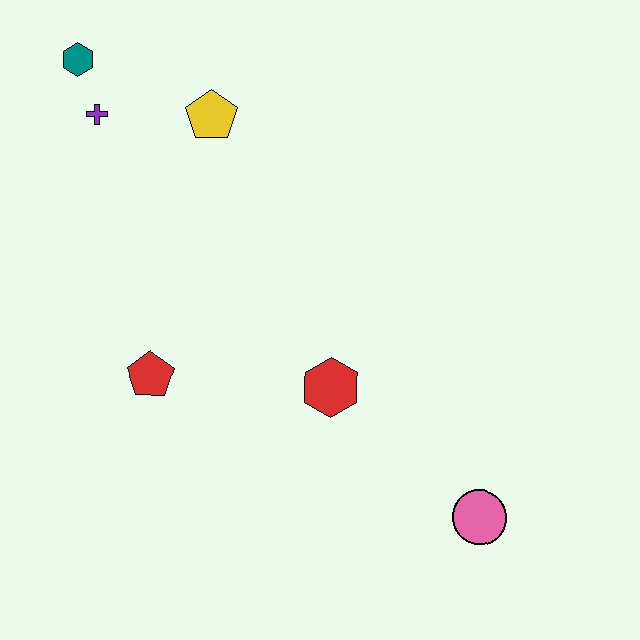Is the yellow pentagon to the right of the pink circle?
No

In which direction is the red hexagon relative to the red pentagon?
The red hexagon is to the right of the red pentagon.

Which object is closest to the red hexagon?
The red pentagon is closest to the red hexagon.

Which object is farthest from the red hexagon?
The teal hexagon is farthest from the red hexagon.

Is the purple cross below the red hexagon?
No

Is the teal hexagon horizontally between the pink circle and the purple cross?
No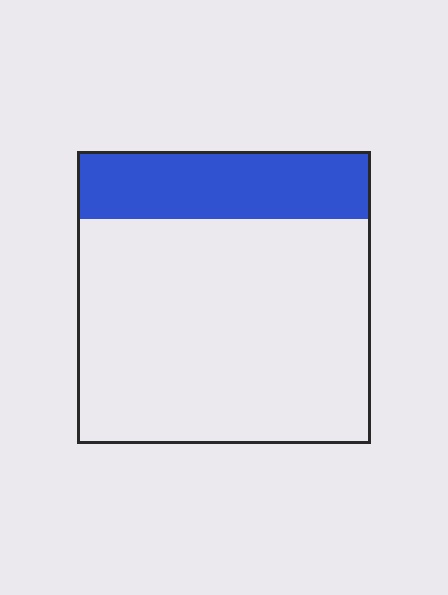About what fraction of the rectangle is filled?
About one quarter (1/4).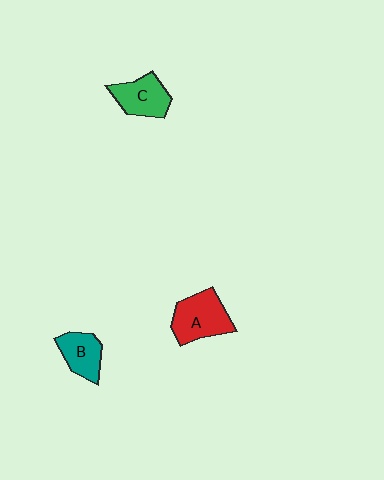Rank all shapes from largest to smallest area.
From largest to smallest: A (red), C (green), B (teal).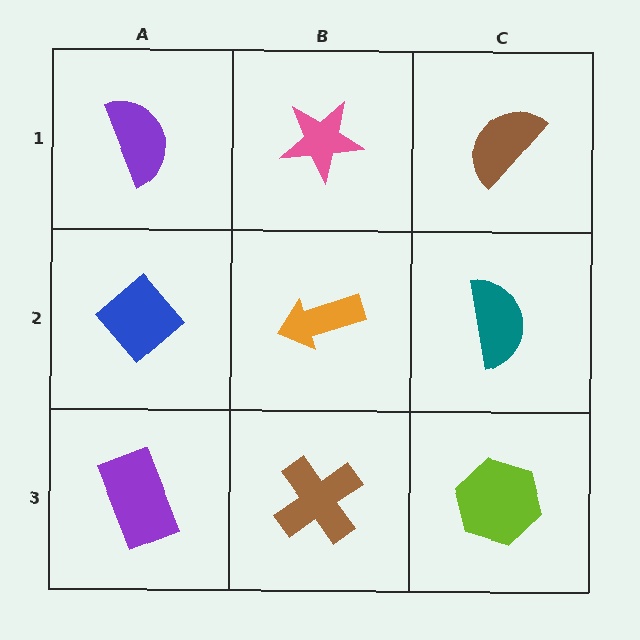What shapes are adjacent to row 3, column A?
A blue diamond (row 2, column A), a brown cross (row 3, column B).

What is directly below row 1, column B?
An orange arrow.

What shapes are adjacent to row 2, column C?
A brown semicircle (row 1, column C), a lime hexagon (row 3, column C), an orange arrow (row 2, column B).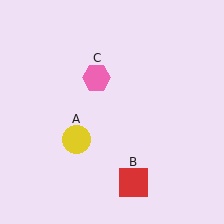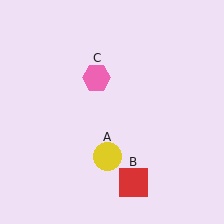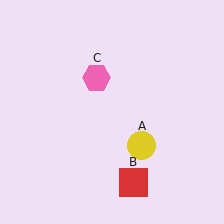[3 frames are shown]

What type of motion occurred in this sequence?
The yellow circle (object A) rotated counterclockwise around the center of the scene.